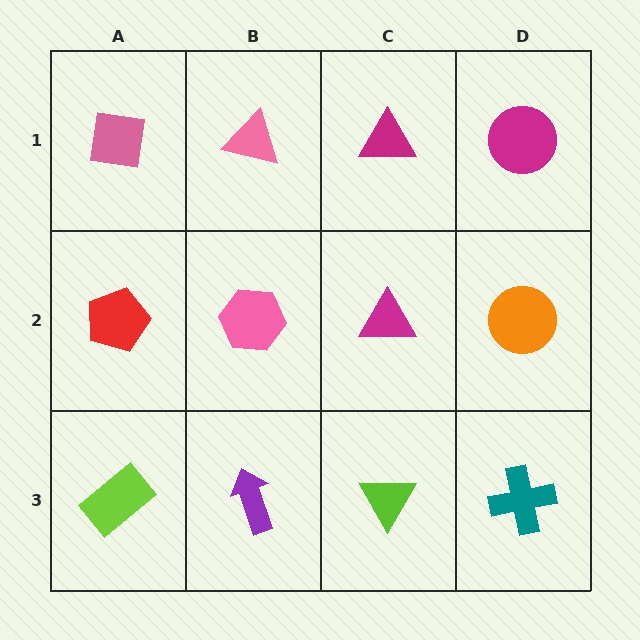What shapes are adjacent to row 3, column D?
An orange circle (row 2, column D), a lime triangle (row 3, column C).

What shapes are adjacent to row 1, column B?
A pink hexagon (row 2, column B), a pink square (row 1, column A), a magenta triangle (row 1, column C).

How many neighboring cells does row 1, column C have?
3.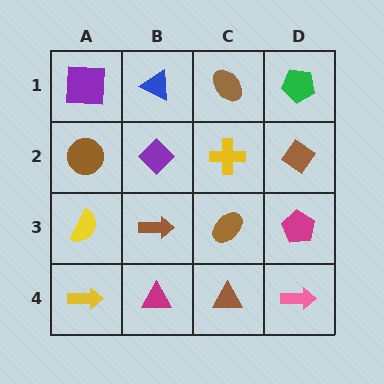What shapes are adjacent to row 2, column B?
A blue triangle (row 1, column B), a brown arrow (row 3, column B), a brown circle (row 2, column A), a yellow cross (row 2, column C).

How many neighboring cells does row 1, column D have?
2.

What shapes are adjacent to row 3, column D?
A brown diamond (row 2, column D), a pink arrow (row 4, column D), a brown ellipse (row 3, column C).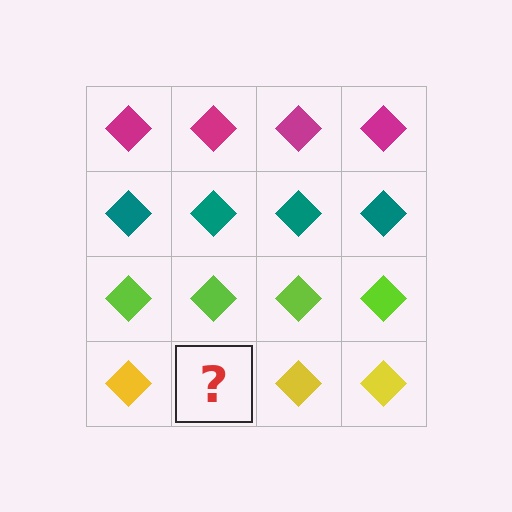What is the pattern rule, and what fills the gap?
The rule is that each row has a consistent color. The gap should be filled with a yellow diamond.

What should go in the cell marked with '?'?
The missing cell should contain a yellow diamond.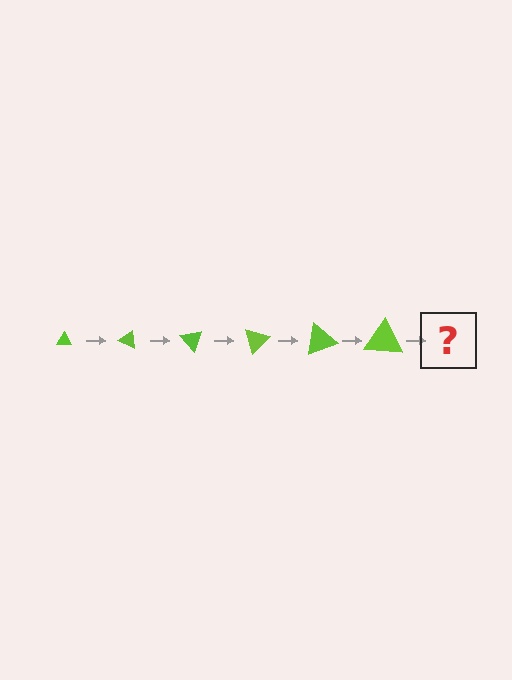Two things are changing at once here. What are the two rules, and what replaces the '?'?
The two rules are that the triangle grows larger each step and it rotates 25 degrees each step. The '?' should be a triangle, larger than the previous one and rotated 150 degrees from the start.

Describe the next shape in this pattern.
It should be a triangle, larger than the previous one and rotated 150 degrees from the start.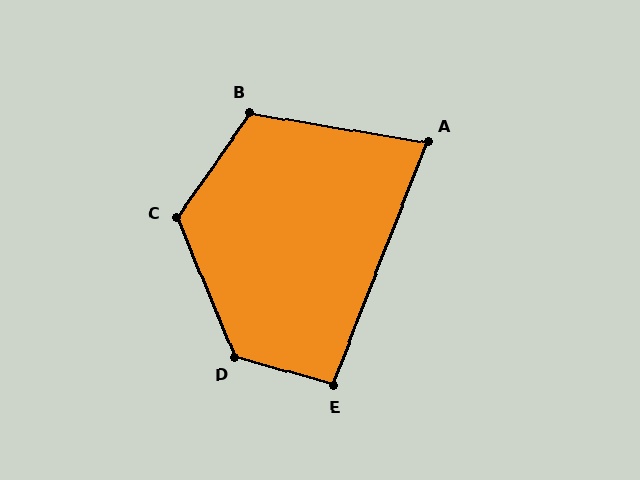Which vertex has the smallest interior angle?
A, at approximately 78 degrees.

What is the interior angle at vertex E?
Approximately 96 degrees (obtuse).